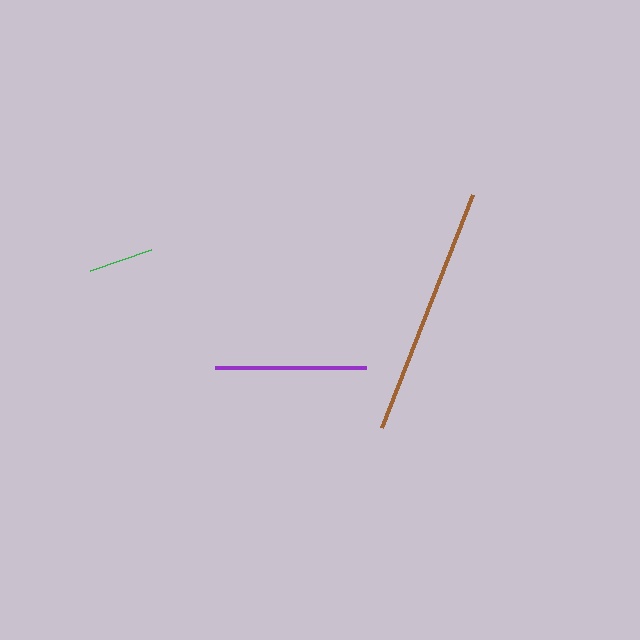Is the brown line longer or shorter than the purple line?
The brown line is longer than the purple line.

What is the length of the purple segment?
The purple segment is approximately 151 pixels long.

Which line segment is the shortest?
The green line is the shortest at approximately 65 pixels.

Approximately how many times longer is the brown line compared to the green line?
The brown line is approximately 3.9 times the length of the green line.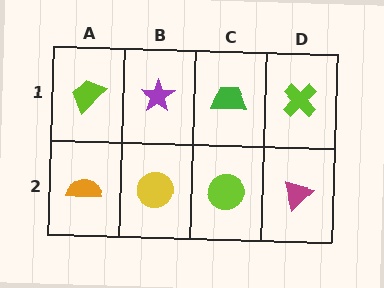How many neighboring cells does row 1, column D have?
2.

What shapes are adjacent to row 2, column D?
A lime cross (row 1, column D), a lime circle (row 2, column C).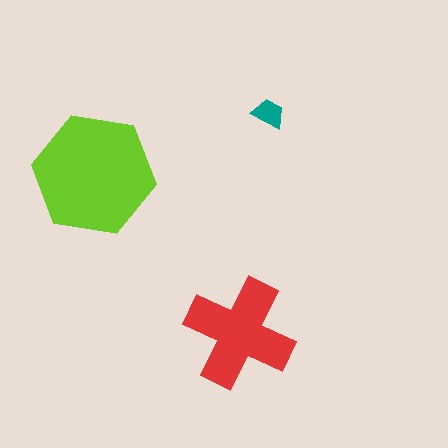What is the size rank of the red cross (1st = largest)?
2nd.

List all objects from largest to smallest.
The lime hexagon, the red cross, the teal trapezoid.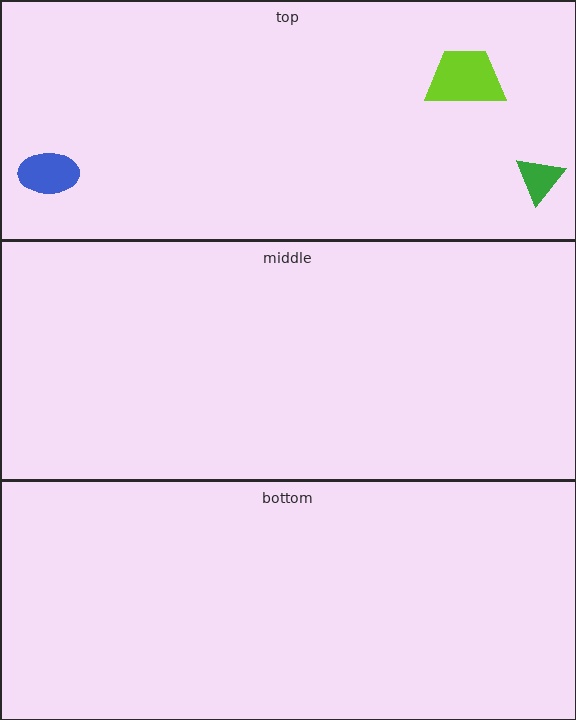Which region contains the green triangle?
The top region.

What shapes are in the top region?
The lime trapezoid, the green triangle, the blue ellipse.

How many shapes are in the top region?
3.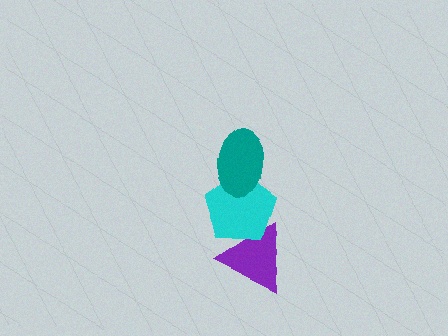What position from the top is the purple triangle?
The purple triangle is 3rd from the top.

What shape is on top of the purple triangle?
The cyan pentagon is on top of the purple triangle.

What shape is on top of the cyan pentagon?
The teal ellipse is on top of the cyan pentagon.